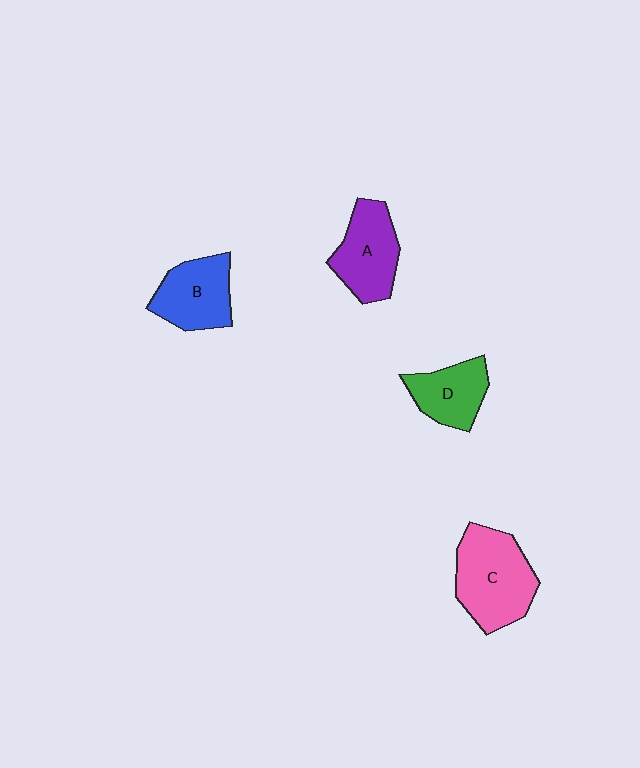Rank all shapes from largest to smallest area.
From largest to smallest: C (pink), A (purple), B (blue), D (green).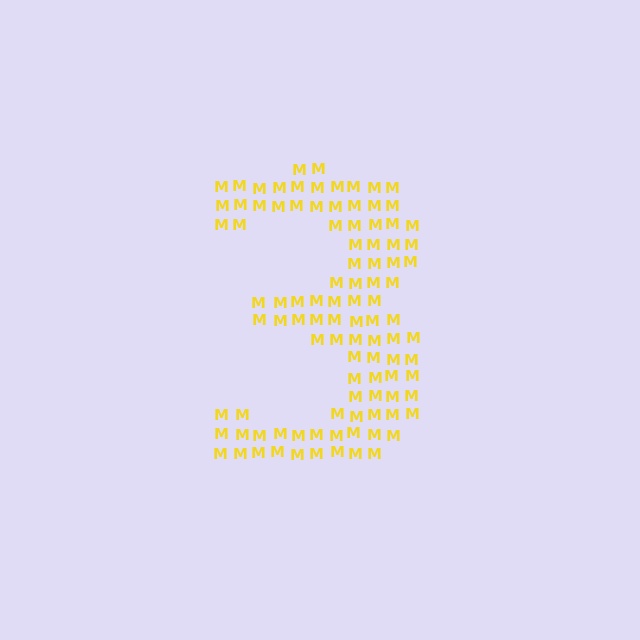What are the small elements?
The small elements are letter M's.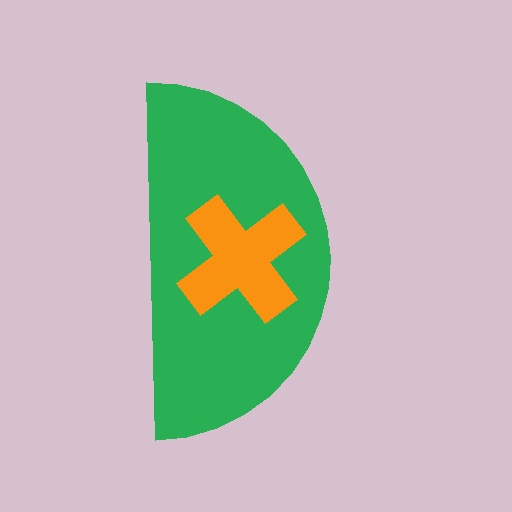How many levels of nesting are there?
2.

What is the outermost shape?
The green semicircle.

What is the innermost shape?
The orange cross.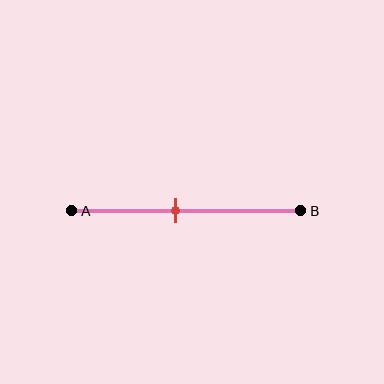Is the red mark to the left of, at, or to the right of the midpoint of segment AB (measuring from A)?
The red mark is to the left of the midpoint of segment AB.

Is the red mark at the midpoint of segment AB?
No, the mark is at about 45% from A, not at the 50% midpoint.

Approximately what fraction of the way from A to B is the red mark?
The red mark is approximately 45% of the way from A to B.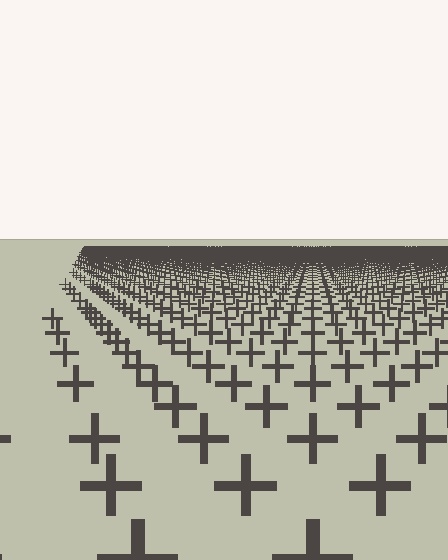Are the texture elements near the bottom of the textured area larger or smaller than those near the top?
Larger. Near the bottom, elements are closer to the viewer and appear at a bigger on-screen size.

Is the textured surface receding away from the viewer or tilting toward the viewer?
The surface is receding away from the viewer. Texture elements get smaller and denser toward the top.